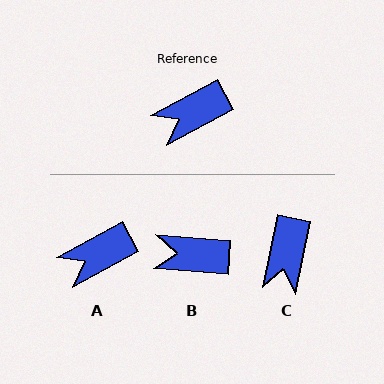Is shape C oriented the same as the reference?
No, it is off by about 51 degrees.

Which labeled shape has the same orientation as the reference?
A.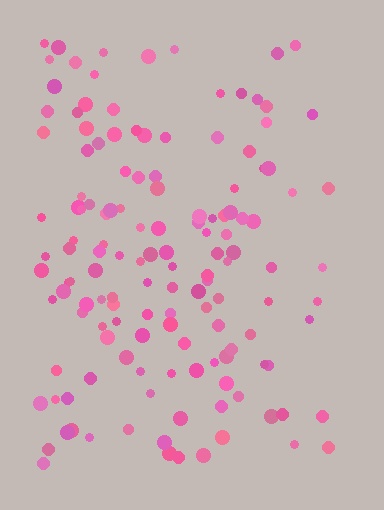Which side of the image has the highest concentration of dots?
The left.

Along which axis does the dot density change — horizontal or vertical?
Horizontal.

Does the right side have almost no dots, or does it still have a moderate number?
Still a moderate number, just noticeably fewer than the left.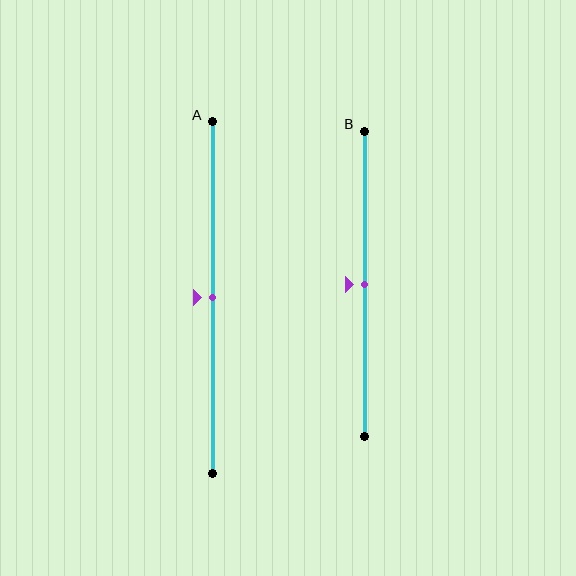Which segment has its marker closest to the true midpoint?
Segment A has its marker closest to the true midpoint.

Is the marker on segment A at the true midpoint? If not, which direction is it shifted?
Yes, the marker on segment A is at the true midpoint.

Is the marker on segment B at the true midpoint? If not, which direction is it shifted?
Yes, the marker on segment B is at the true midpoint.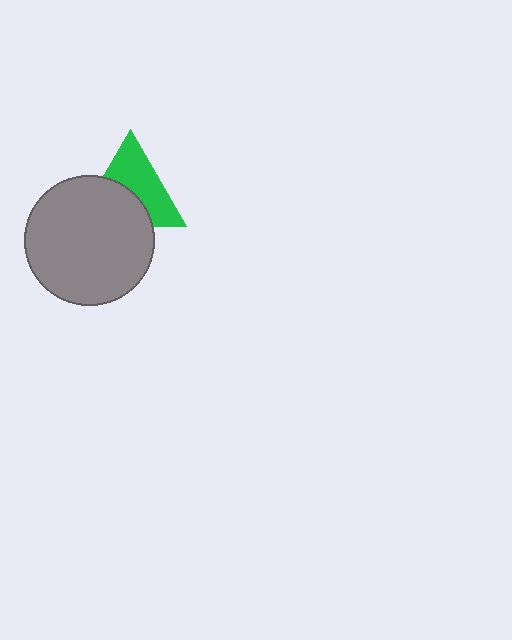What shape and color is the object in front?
The object in front is a gray circle.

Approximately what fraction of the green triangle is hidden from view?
Roughly 46% of the green triangle is hidden behind the gray circle.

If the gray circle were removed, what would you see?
You would see the complete green triangle.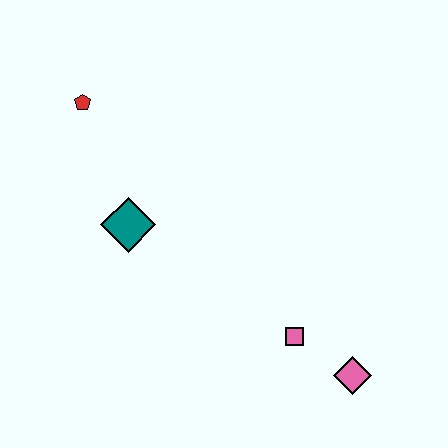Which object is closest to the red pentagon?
The teal diamond is closest to the red pentagon.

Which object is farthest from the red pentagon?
The pink diamond is farthest from the red pentagon.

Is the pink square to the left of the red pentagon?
No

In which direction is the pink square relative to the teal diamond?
The pink square is to the right of the teal diamond.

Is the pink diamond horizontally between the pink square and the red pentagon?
No